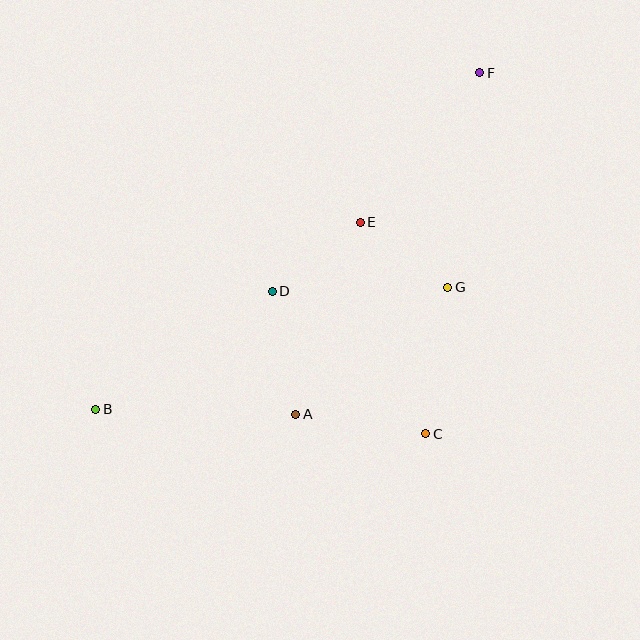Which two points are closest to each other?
Points E and G are closest to each other.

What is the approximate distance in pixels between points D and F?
The distance between D and F is approximately 301 pixels.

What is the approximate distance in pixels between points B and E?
The distance between B and E is approximately 324 pixels.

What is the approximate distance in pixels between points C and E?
The distance between C and E is approximately 222 pixels.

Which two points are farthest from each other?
Points B and F are farthest from each other.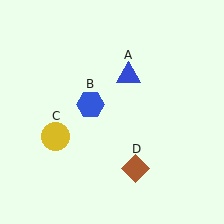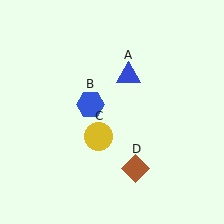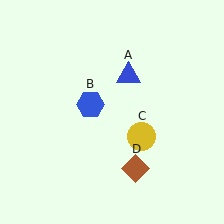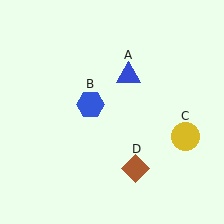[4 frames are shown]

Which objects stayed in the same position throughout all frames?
Blue triangle (object A) and blue hexagon (object B) and brown diamond (object D) remained stationary.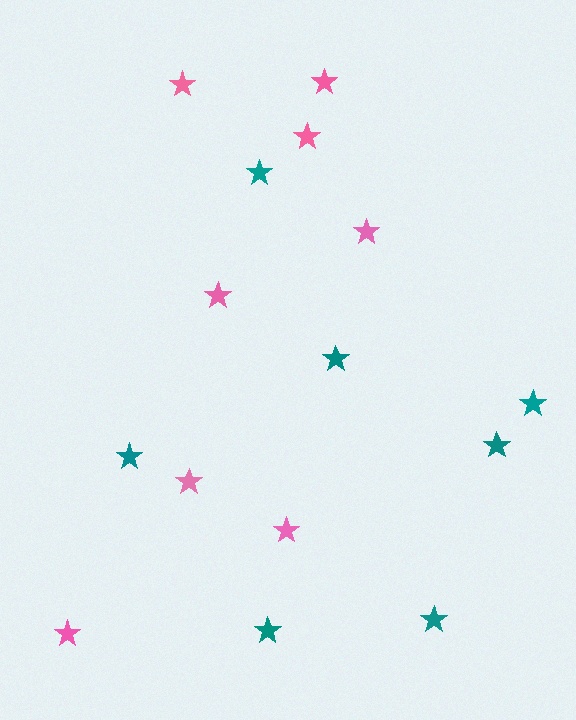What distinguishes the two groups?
There are 2 groups: one group of teal stars (7) and one group of pink stars (8).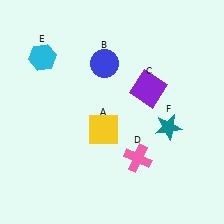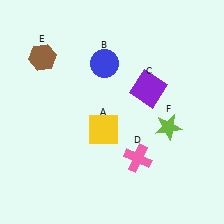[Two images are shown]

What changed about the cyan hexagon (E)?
In Image 1, E is cyan. In Image 2, it changed to brown.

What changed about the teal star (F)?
In Image 1, F is teal. In Image 2, it changed to lime.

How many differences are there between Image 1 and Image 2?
There are 2 differences between the two images.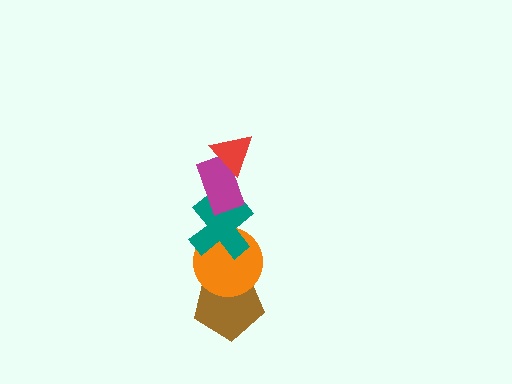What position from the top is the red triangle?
The red triangle is 1st from the top.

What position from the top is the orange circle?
The orange circle is 4th from the top.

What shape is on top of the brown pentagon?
The orange circle is on top of the brown pentagon.